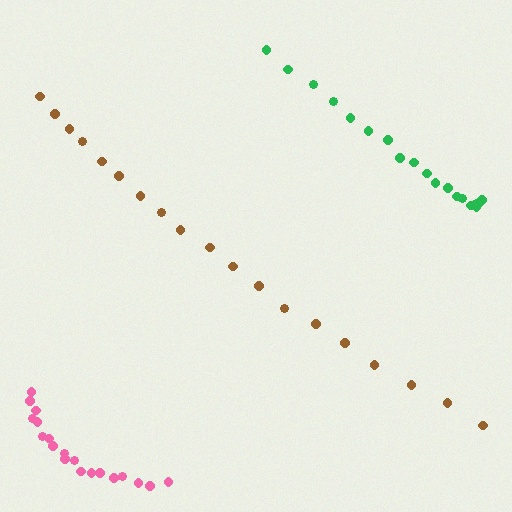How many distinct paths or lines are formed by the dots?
There are 3 distinct paths.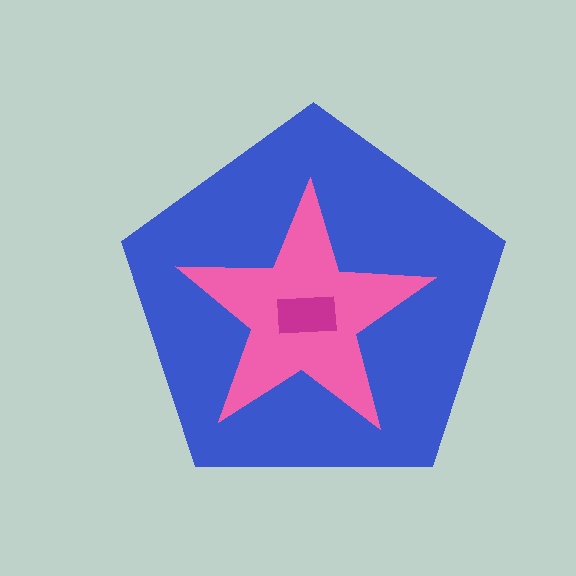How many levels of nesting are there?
3.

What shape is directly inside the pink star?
The magenta rectangle.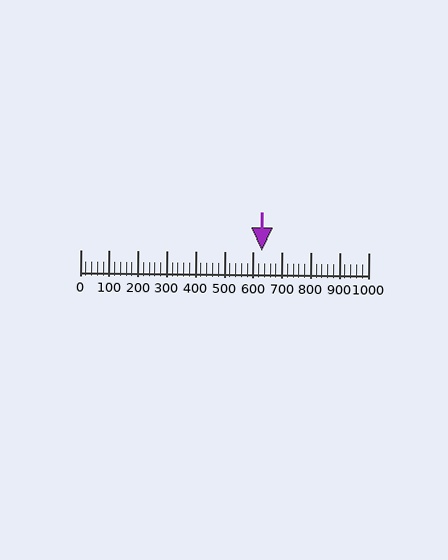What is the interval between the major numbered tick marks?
The major tick marks are spaced 100 units apart.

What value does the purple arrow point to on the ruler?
The purple arrow points to approximately 630.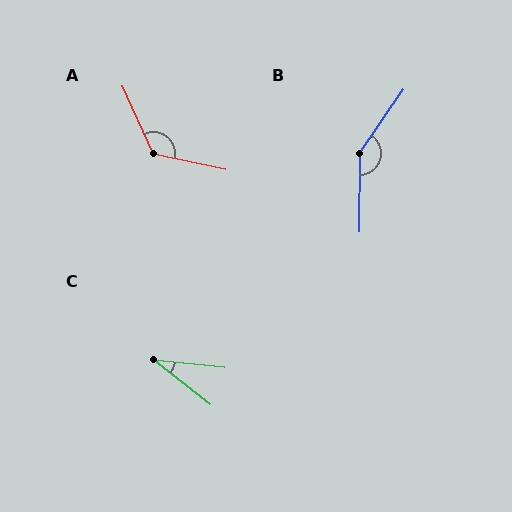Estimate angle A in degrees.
Approximately 126 degrees.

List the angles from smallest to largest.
C (32°), A (126°), B (145°).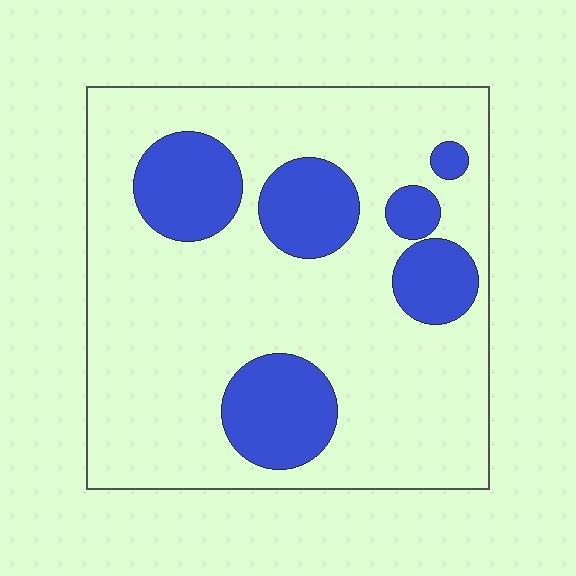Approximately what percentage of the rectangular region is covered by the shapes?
Approximately 25%.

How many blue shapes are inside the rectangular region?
6.